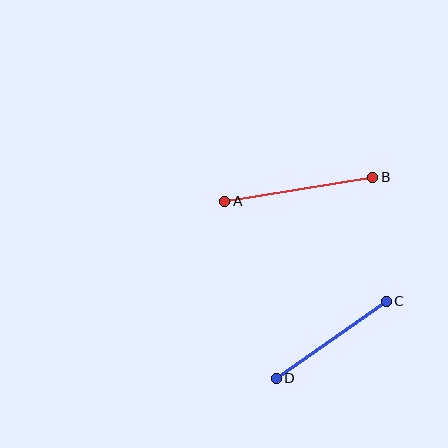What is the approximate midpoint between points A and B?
The midpoint is at approximately (299, 189) pixels.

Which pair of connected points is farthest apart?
Points A and B are farthest apart.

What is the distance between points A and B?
The distance is approximately 150 pixels.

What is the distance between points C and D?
The distance is approximately 134 pixels.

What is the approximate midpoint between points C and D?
The midpoint is at approximately (331, 340) pixels.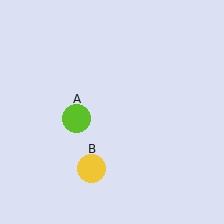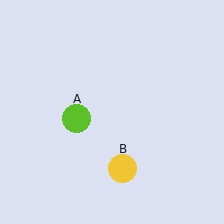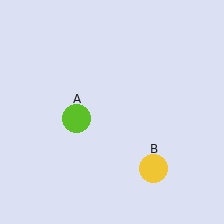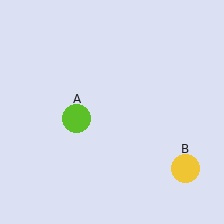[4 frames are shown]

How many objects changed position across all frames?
1 object changed position: yellow circle (object B).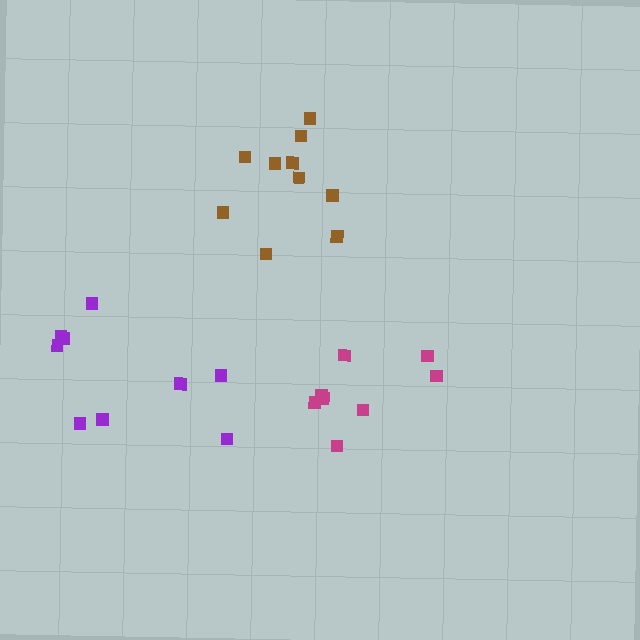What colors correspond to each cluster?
The clusters are colored: magenta, brown, purple.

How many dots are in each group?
Group 1: 8 dots, Group 2: 10 dots, Group 3: 9 dots (27 total).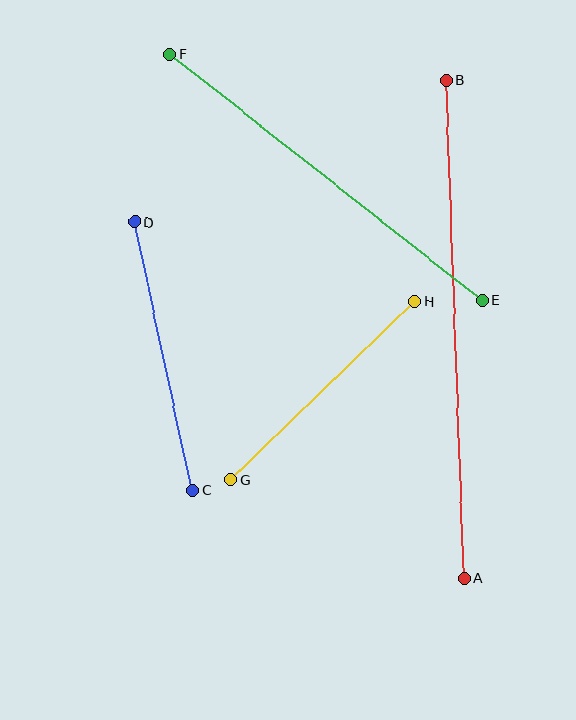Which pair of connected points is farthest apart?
Points A and B are farthest apart.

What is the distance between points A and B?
The distance is approximately 498 pixels.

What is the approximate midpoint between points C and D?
The midpoint is at approximately (164, 356) pixels.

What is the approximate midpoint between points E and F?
The midpoint is at approximately (326, 177) pixels.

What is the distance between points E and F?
The distance is approximately 398 pixels.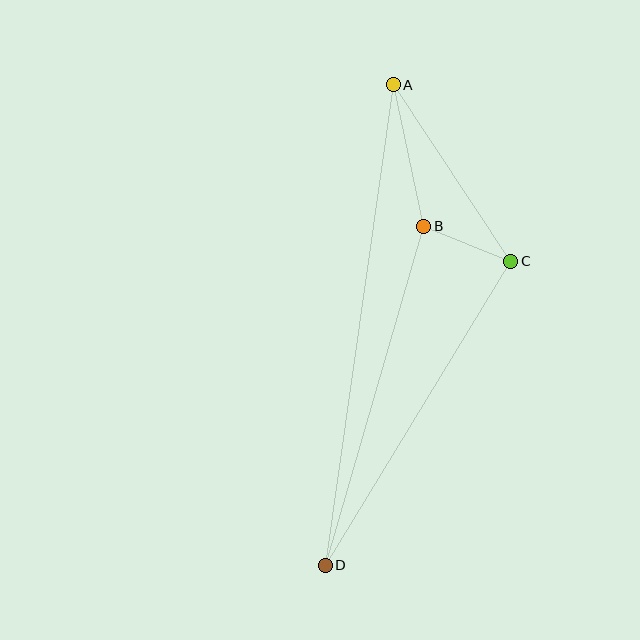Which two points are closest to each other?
Points B and C are closest to each other.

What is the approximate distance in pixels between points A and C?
The distance between A and C is approximately 212 pixels.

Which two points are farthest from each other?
Points A and D are farthest from each other.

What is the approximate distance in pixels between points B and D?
The distance between B and D is approximately 353 pixels.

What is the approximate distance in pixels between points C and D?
The distance between C and D is approximately 356 pixels.